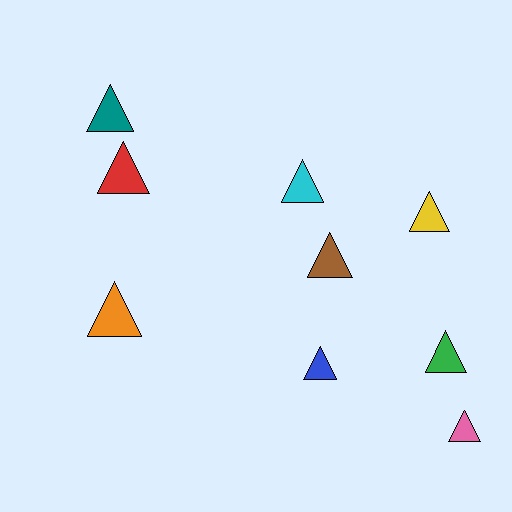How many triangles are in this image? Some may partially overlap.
There are 9 triangles.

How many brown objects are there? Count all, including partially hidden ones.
There is 1 brown object.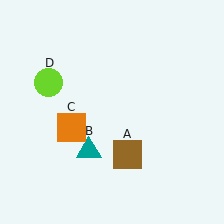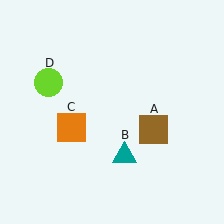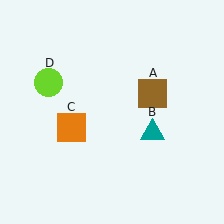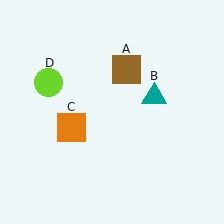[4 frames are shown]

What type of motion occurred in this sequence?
The brown square (object A), teal triangle (object B) rotated counterclockwise around the center of the scene.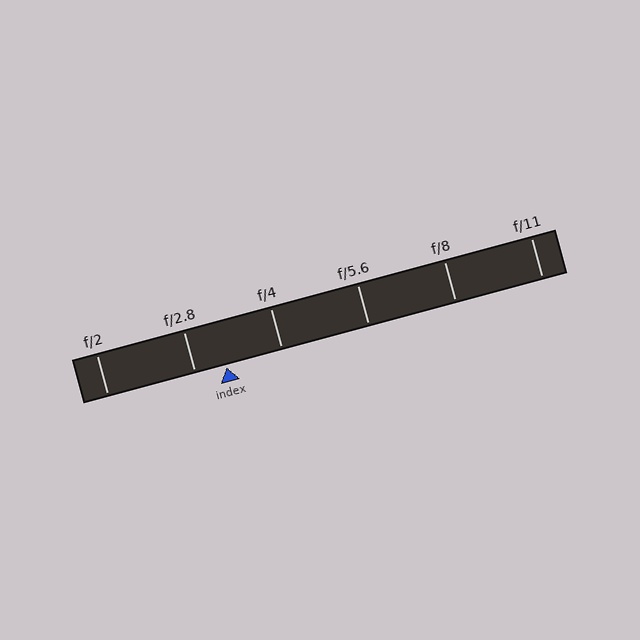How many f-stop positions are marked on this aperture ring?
There are 6 f-stop positions marked.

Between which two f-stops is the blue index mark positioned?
The index mark is between f/2.8 and f/4.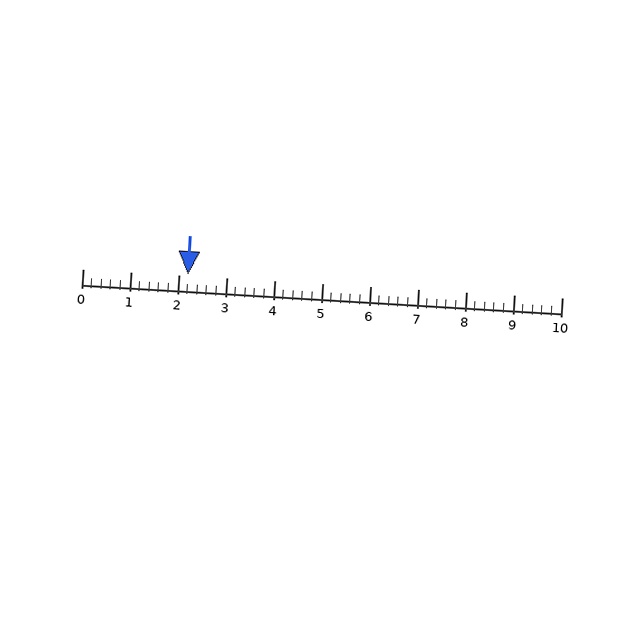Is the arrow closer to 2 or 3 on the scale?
The arrow is closer to 2.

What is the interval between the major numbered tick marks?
The major tick marks are spaced 1 units apart.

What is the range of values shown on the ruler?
The ruler shows values from 0 to 10.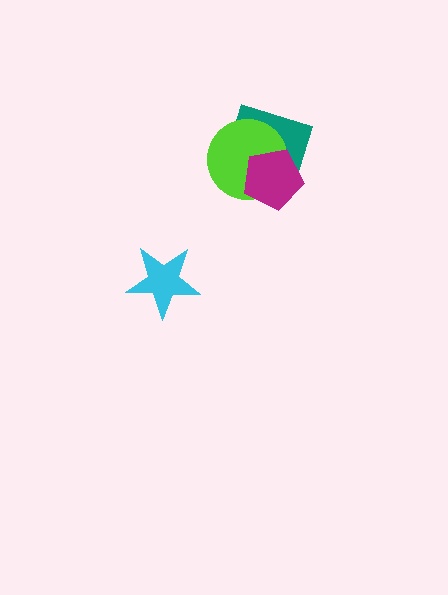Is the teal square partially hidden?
Yes, it is partially covered by another shape.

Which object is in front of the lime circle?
The magenta pentagon is in front of the lime circle.